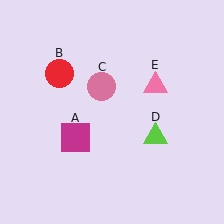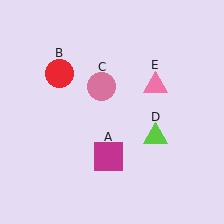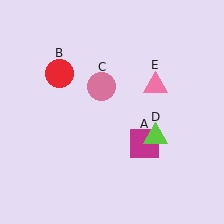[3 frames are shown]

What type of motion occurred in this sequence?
The magenta square (object A) rotated counterclockwise around the center of the scene.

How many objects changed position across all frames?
1 object changed position: magenta square (object A).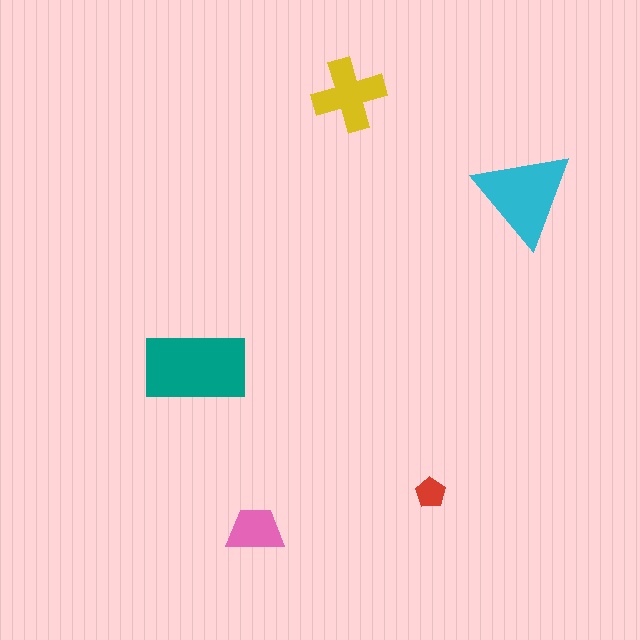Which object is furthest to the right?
The cyan triangle is rightmost.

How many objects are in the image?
There are 5 objects in the image.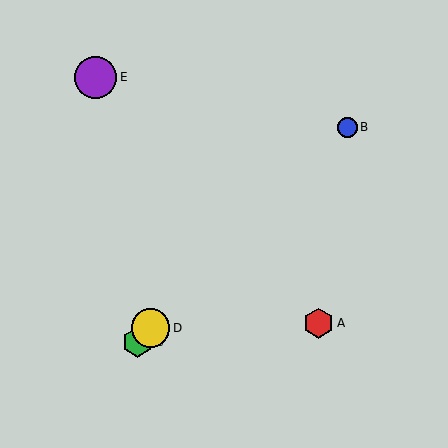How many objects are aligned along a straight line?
3 objects (B, C, D) are aligned along a straight line.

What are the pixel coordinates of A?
Object A is at (319, 323).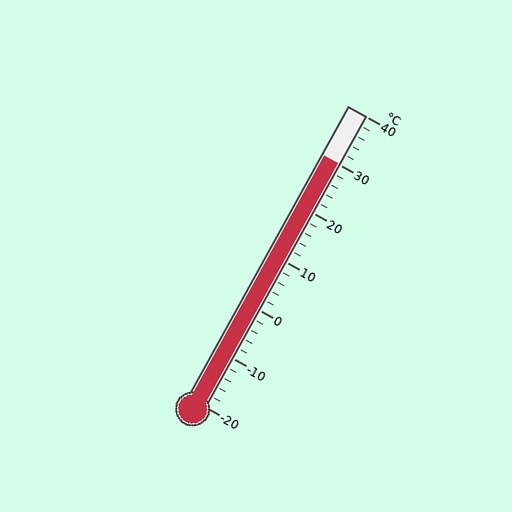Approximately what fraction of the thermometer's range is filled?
The thermometer is filled to approximately 85% of its range.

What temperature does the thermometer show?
The thermometer shows approximately 30°C.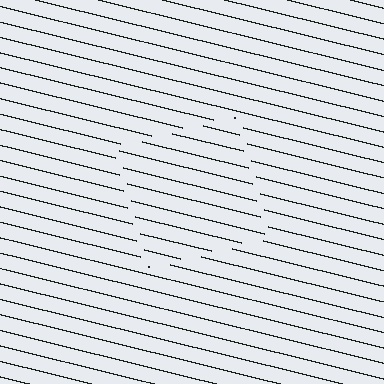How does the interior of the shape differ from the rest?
The interior of the shape contains the same grating, shifted by half a period — the contour is defined by the phase discontinuity where line-ends from the inner and outer gratings abut.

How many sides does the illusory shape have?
4 sides — the line-ends trace a square.